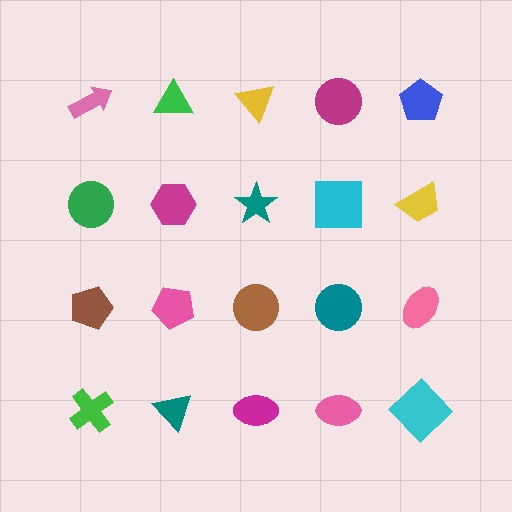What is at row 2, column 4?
A cyan square.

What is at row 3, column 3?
A brown circle.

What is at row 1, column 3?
A yellow triangle.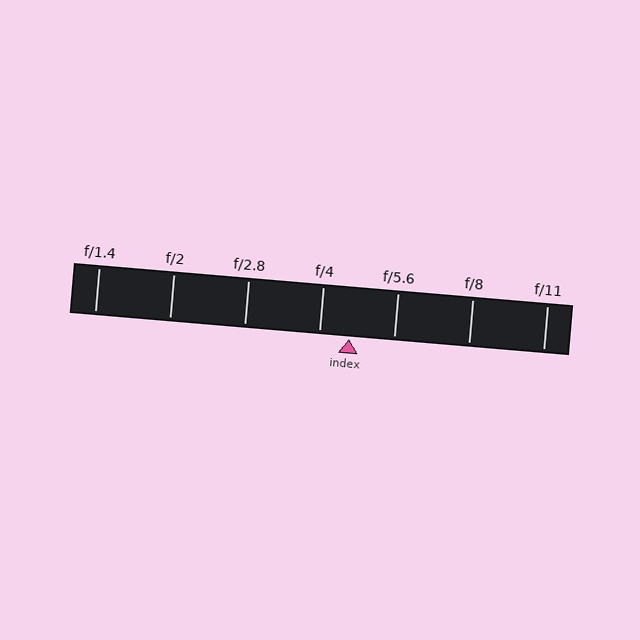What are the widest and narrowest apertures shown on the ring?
The widest aperture shown is f/1.4 and the narrowest is f/11.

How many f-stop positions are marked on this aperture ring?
There are 7 f-stop positions marked.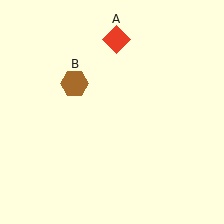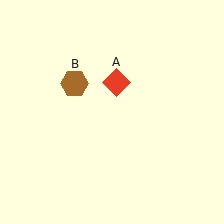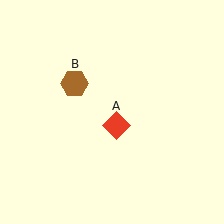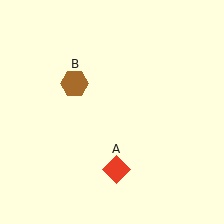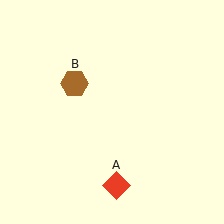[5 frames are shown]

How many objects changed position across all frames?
1 object changed position: red diamond (object A).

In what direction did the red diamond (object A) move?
The red diamond (object A) moved down.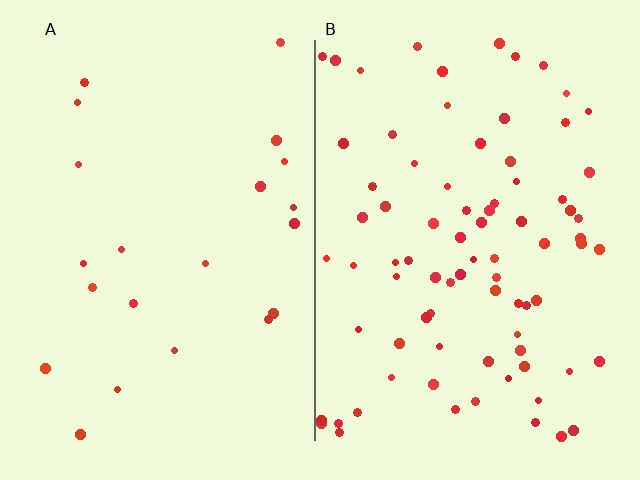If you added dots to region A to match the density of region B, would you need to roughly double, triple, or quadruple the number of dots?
Approximately quadruple.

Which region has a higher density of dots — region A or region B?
B (the right).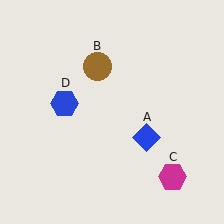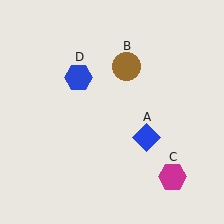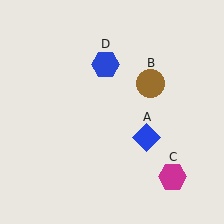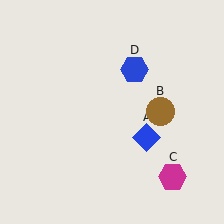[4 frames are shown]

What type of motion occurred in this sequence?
The brown circle (object B), blue hexagon (object D) rotated clockwise around the center of the scene.